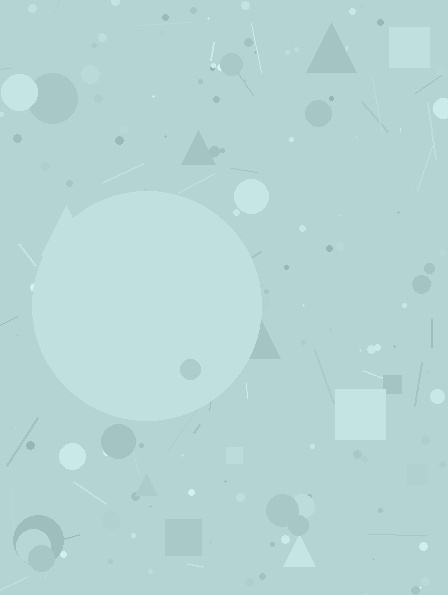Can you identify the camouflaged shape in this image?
The camouflaged shape is a circle.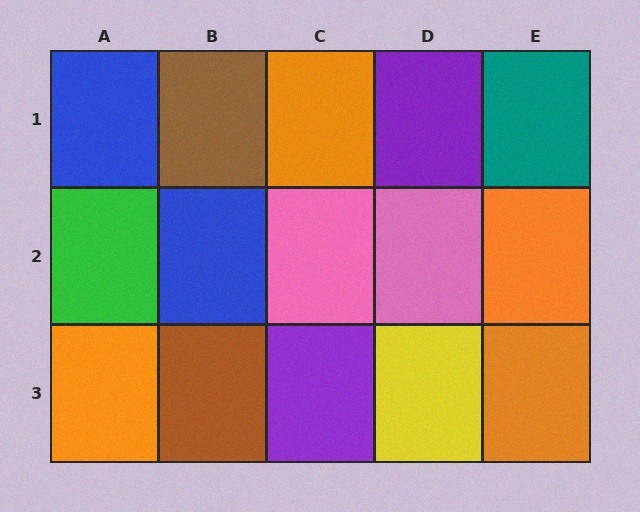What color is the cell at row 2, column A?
Green.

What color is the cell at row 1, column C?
Orange.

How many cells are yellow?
1 cell is yellow.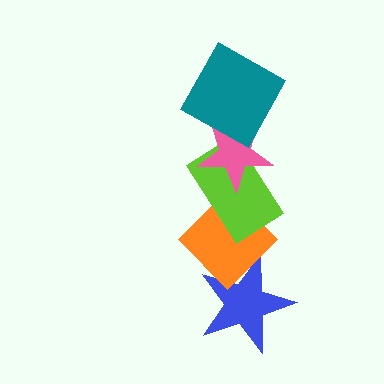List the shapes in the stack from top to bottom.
From top to bottom: the teal square, the pink star, the lime rectangle, the orange diamond, the blue star.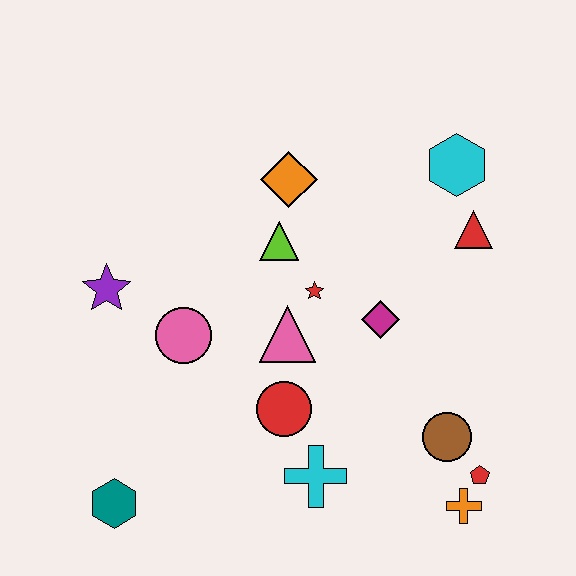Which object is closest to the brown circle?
The red pentagon is closest to the brown circle.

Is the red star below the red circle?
No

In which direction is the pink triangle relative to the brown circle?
The pink triangle is to the left of the brown circle.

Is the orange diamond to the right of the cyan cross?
No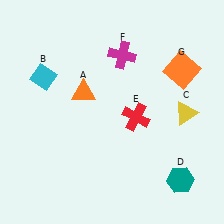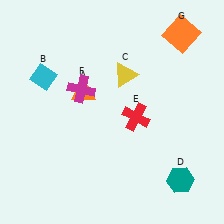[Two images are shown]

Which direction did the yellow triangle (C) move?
The yellow triangle (C) moved left.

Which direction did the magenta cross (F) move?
The magenta cross (F) moved left.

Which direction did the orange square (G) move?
The orange square (G) moved up.